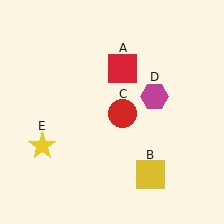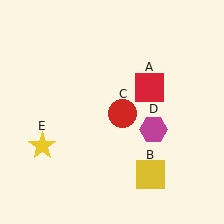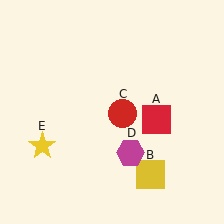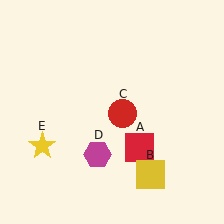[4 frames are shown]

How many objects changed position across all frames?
2 objects changed position: red square (object A), magenta hexagon (object D).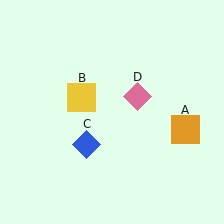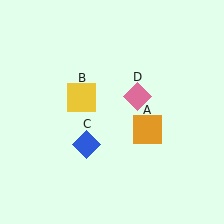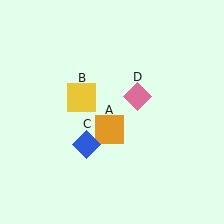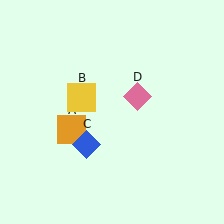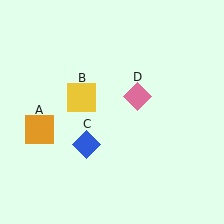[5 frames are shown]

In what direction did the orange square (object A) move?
The orange square (object A) moved left.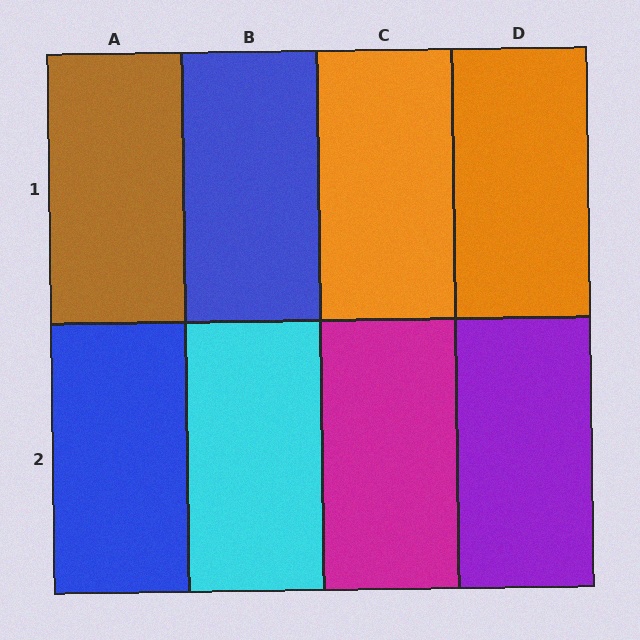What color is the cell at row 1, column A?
Brown.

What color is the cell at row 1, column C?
Orange.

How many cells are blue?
2 cells are blue.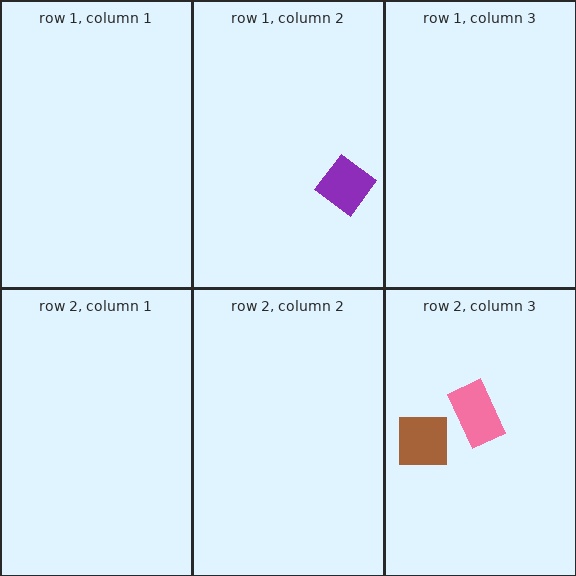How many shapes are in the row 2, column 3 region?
2.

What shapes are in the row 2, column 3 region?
The pink rectangle, the brown square.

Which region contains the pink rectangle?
The row 2, column 3 region.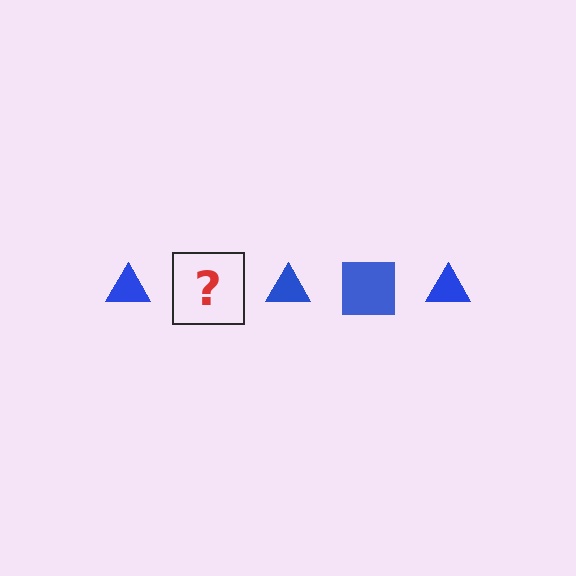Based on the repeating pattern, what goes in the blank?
The blank should be a blue square.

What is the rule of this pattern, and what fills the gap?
The rule is that the pattern cycles through triangle, square shapes in blue. The gap should be filled with a blue square.